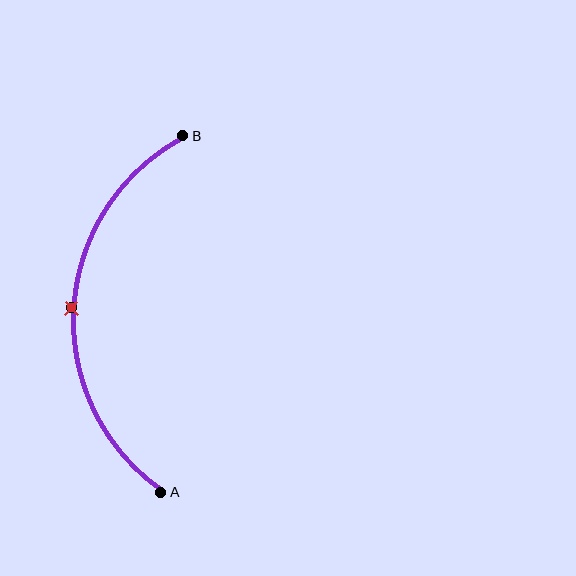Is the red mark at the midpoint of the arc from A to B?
Yes. The red mark lies on the arc at equal arc-length from both A and B — it is the arc midpoint.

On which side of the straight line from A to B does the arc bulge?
The arc bulges to the left of the straight line connecting A and B.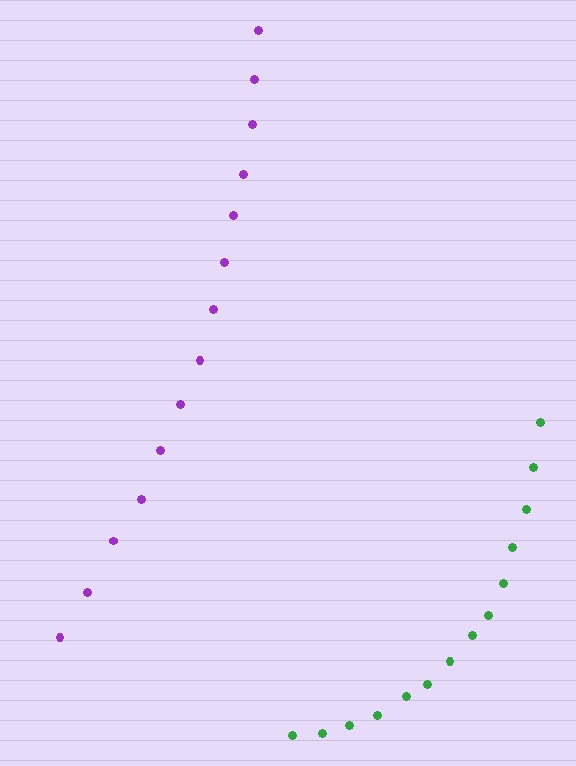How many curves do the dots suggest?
There are 2 distinct paths.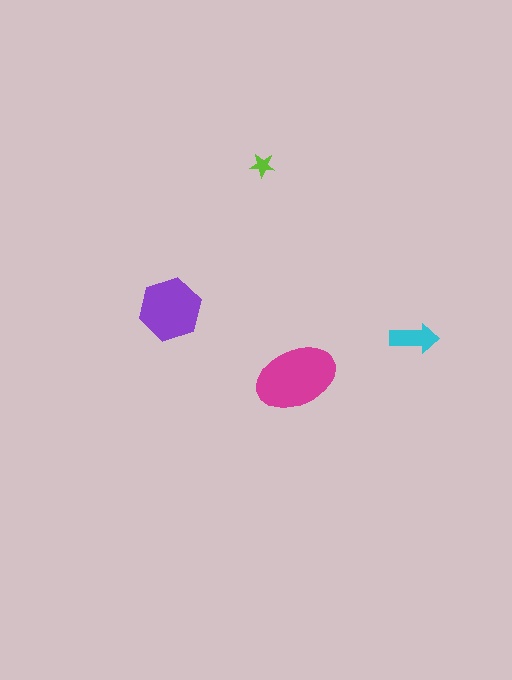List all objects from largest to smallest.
The magenta ellipse, the purple hexagon, the cyan arrow, the lime star.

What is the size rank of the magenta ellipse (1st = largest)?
1st.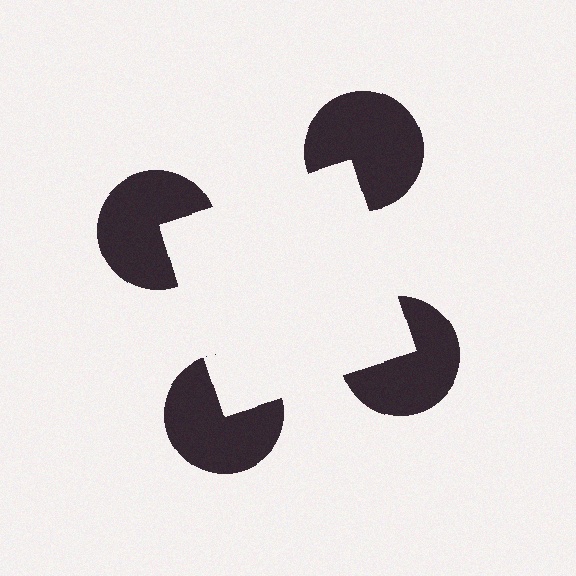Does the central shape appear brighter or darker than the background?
It typically appears slightly brighter than the background, even though no actual brightness change is drawn.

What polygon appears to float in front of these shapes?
An illusory square — its edges are inferred from the aligned wedge cuts in the pac-man discs, not physically drawn.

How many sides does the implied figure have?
4 sides.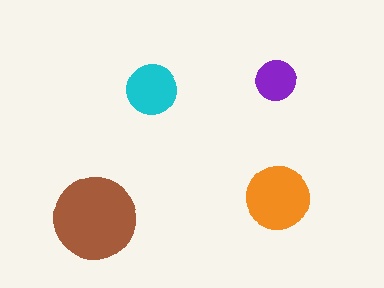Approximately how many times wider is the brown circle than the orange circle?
About 1.5 times wider.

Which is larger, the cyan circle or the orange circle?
The orange one.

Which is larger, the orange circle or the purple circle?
The orange one.